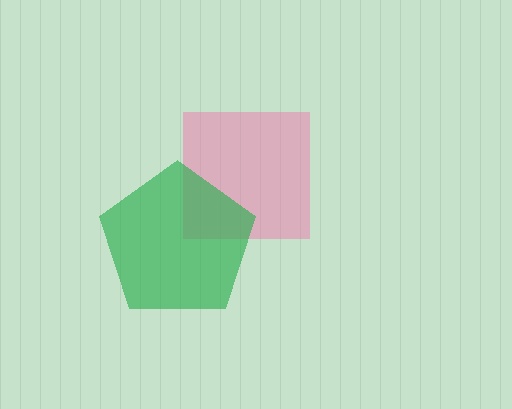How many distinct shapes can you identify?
There are 2 distinct shapes: a pink square, a green pentagon.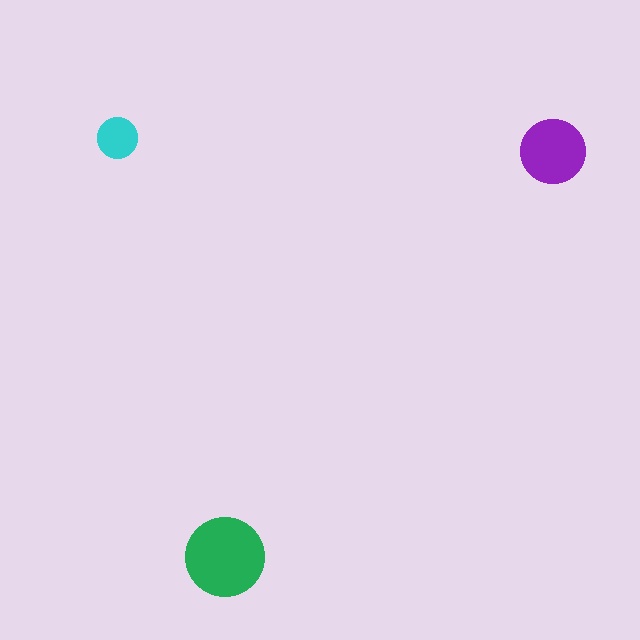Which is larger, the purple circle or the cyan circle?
The purple one.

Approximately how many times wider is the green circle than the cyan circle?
About 2 times wider.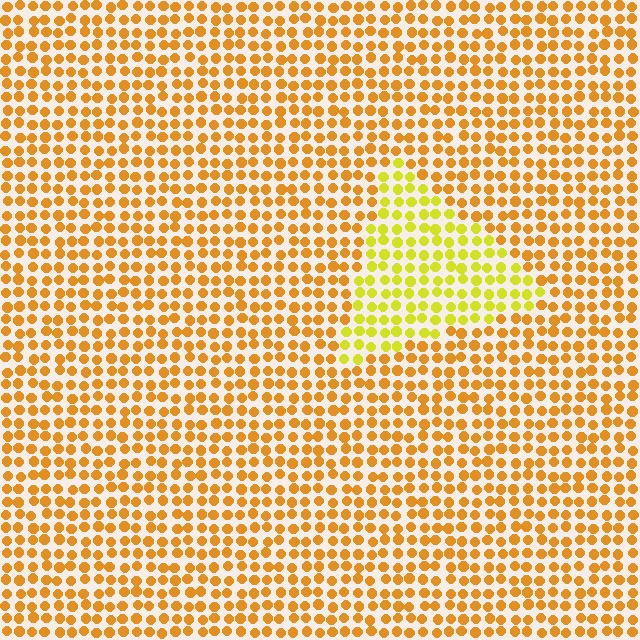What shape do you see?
I see a triangle.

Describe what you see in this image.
The image is filled with small orange elements in a uniform arrangement. A triangle-shaped region is visible where the elements are tinted to a slightly different hue, forming a subtle color boundary.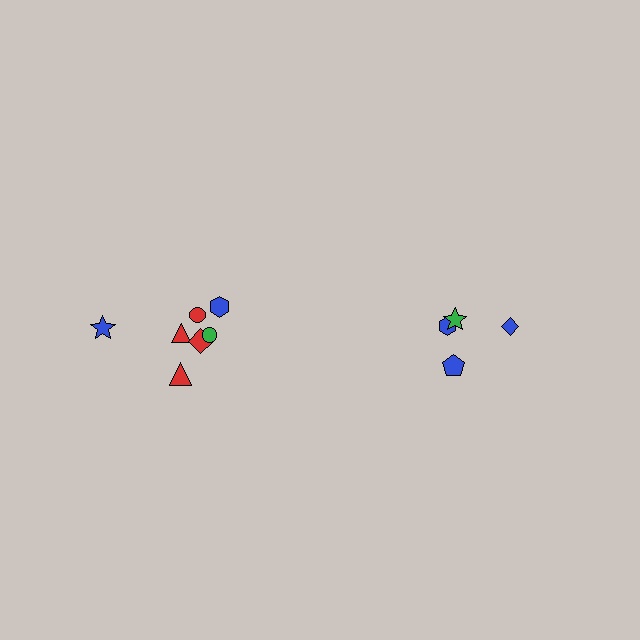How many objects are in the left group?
There are 7 objects.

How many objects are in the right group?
There are 4 objects.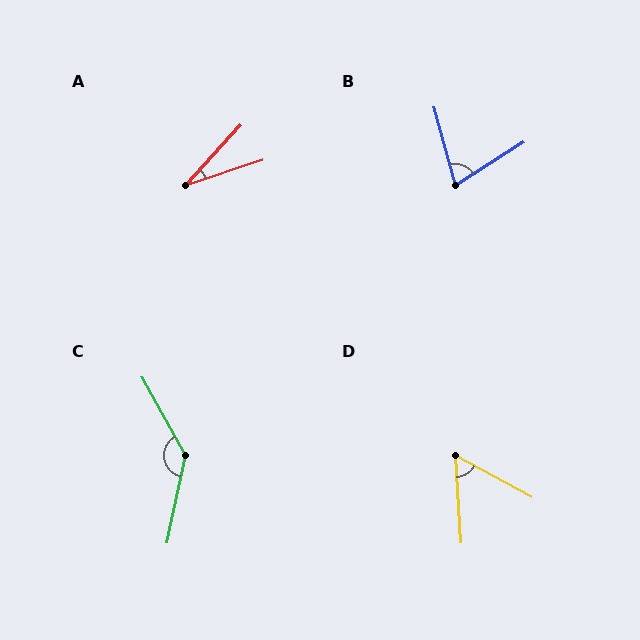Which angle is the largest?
C, at approximately 139 degrees.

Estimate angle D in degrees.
Approximately 58 degrees.